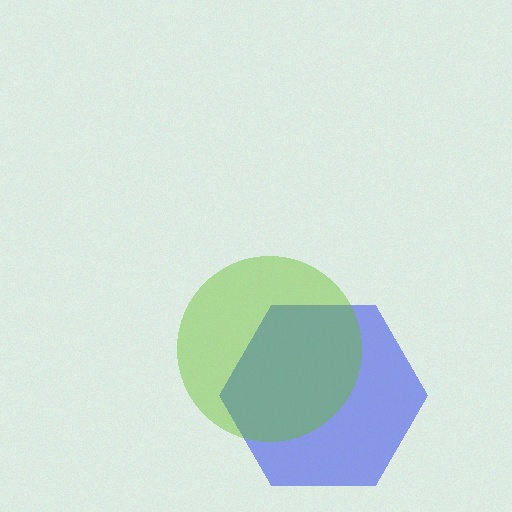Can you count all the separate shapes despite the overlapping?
Yes, there are 2 separate shapes.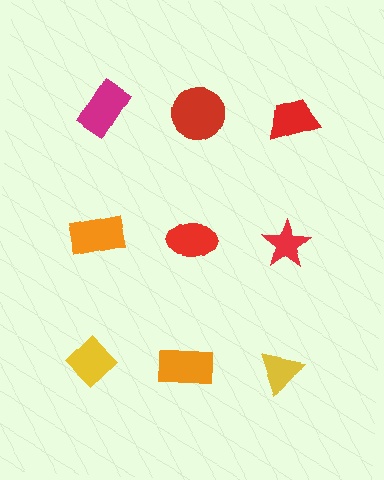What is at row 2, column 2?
A red ellipse.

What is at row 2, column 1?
An orange rectangle.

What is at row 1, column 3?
A red trapezoid.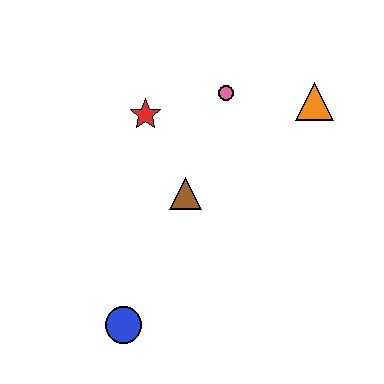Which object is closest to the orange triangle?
The pink circle is closest to the orange triangle.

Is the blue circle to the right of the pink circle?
No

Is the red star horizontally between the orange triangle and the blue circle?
Yes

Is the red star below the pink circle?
Yes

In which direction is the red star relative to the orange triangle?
The red star is to the left of the orange triangle.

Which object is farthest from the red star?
The blue circle is farthest from the red star.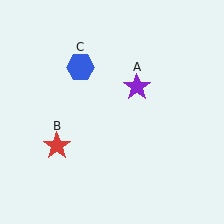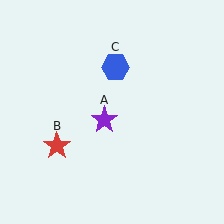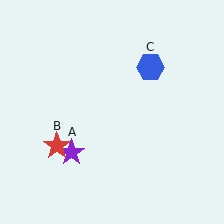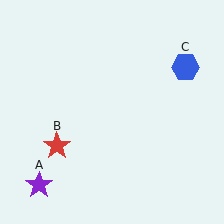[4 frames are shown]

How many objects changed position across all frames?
2 objects changed position: purple star (object A), blue hexagon (object C).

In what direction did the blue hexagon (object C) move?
The blue hexagon (object C) moved right.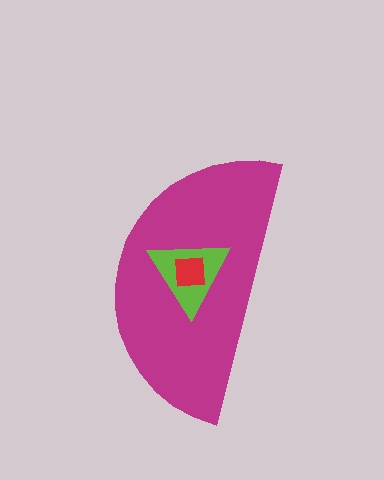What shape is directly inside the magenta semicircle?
The lime triangle.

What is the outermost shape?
The magenta semicircle.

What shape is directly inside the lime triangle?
The red square.